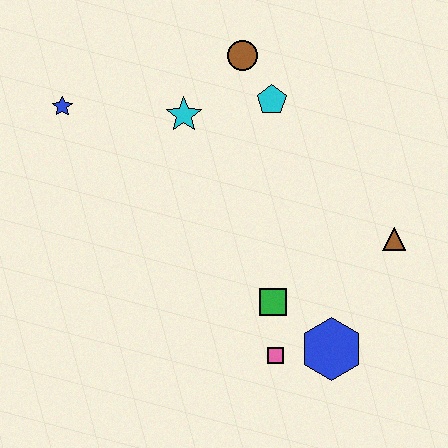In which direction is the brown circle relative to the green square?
The brown circle is above the green square.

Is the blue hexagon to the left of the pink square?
No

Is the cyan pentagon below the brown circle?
Yes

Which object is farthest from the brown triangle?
The blue star is farthest from the brown triangle.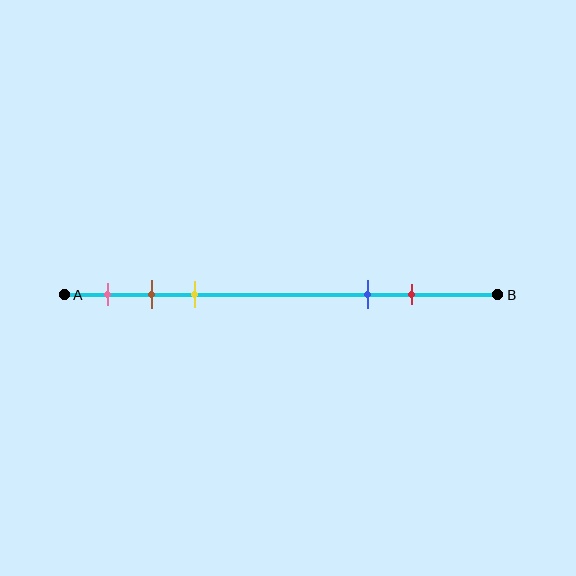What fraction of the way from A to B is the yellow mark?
The yellow mark is approximately 30% (0.3) of the way from A to B.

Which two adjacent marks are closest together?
The brown and yellow marks are the closest adjacent pair.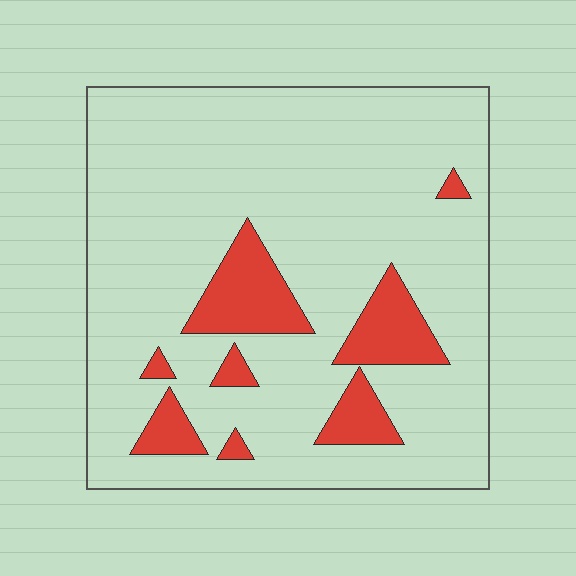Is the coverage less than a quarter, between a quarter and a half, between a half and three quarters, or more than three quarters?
Less than a quarter.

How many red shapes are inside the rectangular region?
8.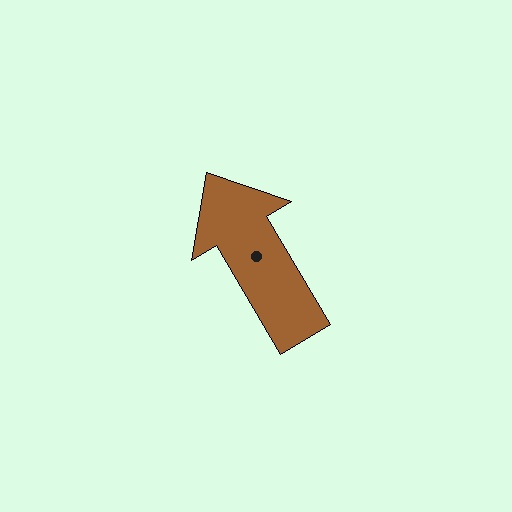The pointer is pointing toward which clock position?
Roughly 11 o'clock.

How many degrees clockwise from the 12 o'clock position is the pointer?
Approximately 329 degrees.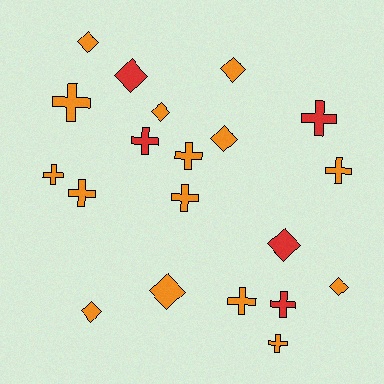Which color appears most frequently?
Orange, with 15 objects.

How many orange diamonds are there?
There are 7 orange diamonds.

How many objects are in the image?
There are 20 objects.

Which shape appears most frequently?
Cross, with 11 objects.